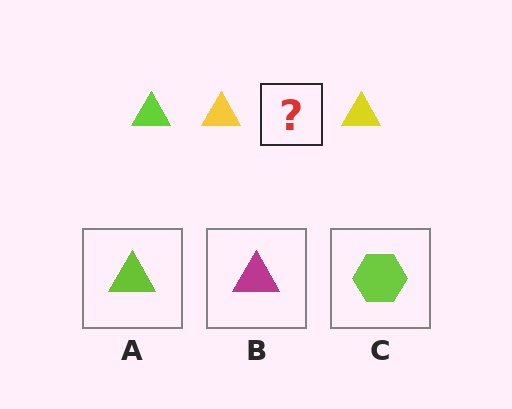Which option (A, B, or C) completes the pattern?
A.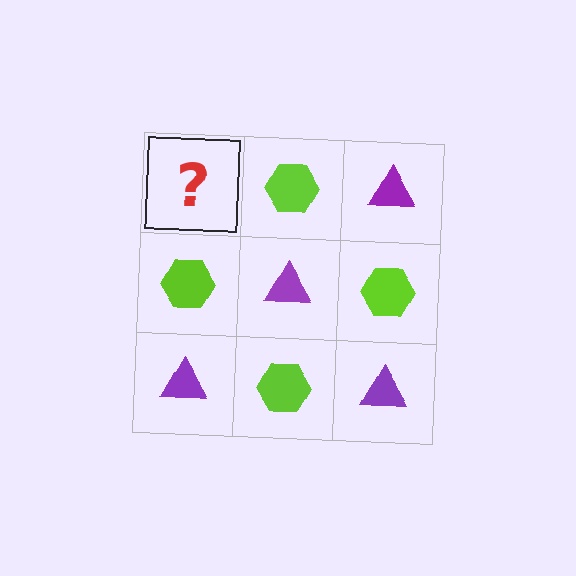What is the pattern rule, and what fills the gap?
The rule is that it alternates purple triangle and lime hexagon in a checkerboard pattern. The gap should be filled with a purple triangle.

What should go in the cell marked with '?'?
The missing cell should contain a purple triangle.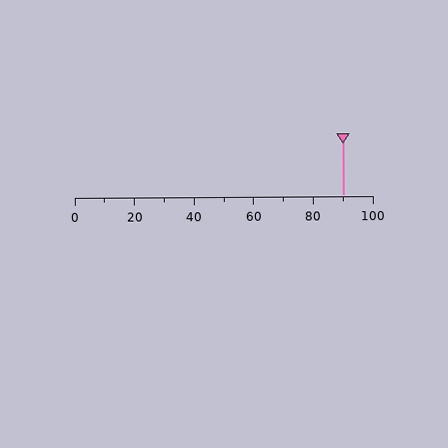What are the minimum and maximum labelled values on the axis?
The axis runs from 0 to 100.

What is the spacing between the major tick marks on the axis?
The major ticks are spaced 20 apart.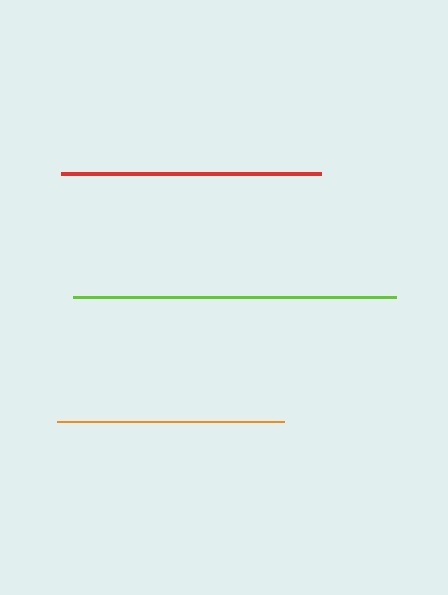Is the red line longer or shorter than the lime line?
The lime line is longer than the red line.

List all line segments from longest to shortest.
From longest to shortest: lime, red, orange.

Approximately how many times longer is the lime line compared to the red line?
The lime line is approximately 1.2 times the length of the red line.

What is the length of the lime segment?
The lime segment is approximately 323 pixels long.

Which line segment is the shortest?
The orange line is the shortest at approximately 227 pixels.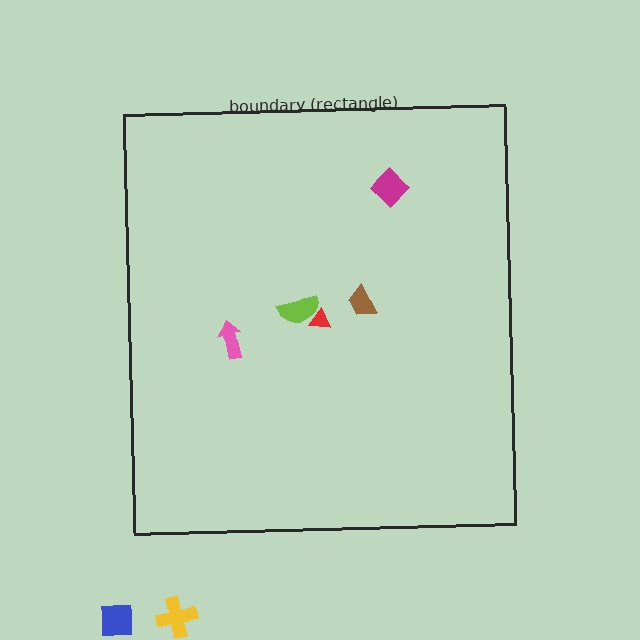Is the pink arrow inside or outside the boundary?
Inside.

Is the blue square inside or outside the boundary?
Outside.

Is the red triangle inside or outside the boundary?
Inside.